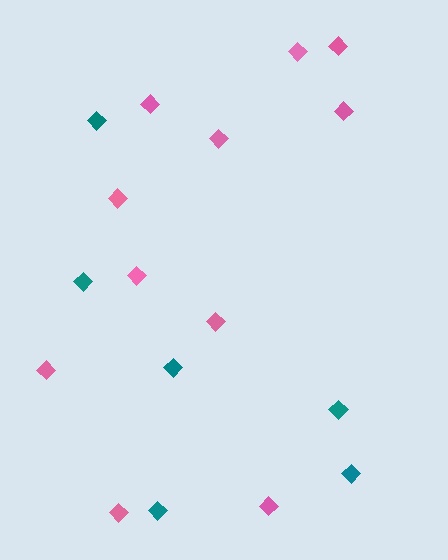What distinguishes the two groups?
There are 2 groups: one group of pink diamonds (11) and one group of teal diamonds (6).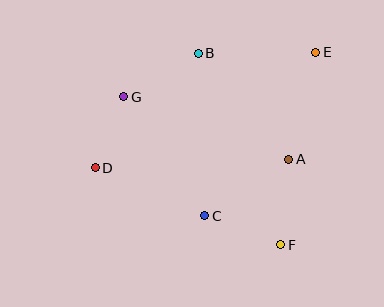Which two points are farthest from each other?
Points D and E are farthest from each other.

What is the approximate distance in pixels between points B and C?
The distance between B and C is approximately 163 pixels.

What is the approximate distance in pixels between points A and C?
The distance between A and C is approximately 101 pixels.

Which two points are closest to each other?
Points D and G are closest to each other.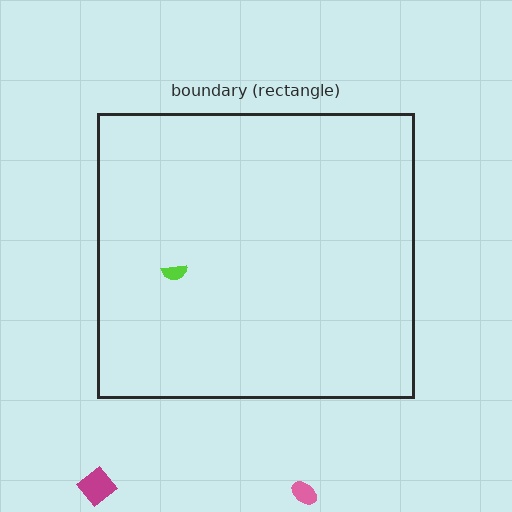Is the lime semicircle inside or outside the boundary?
Inside.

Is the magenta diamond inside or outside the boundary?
Outside.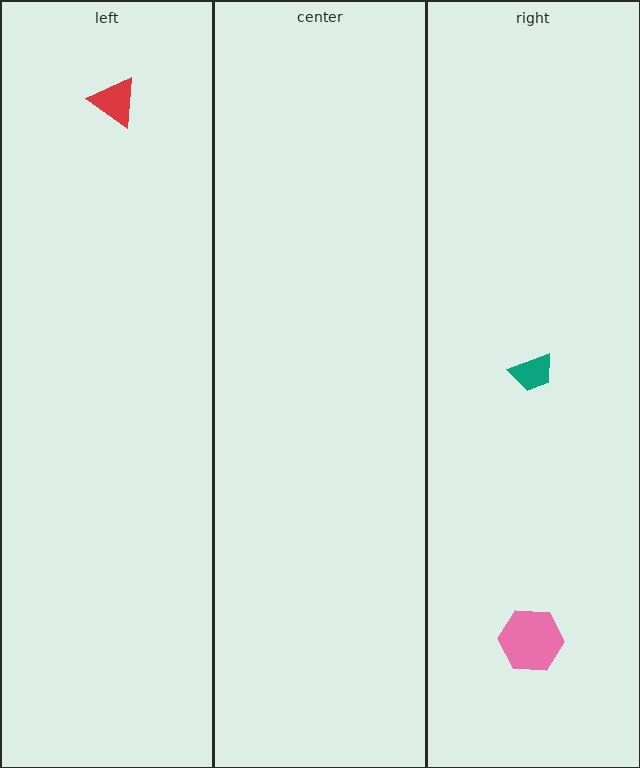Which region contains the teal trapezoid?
The right region.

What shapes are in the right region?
The teal trapezoid, the pink hexagon.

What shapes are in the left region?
The red triangle.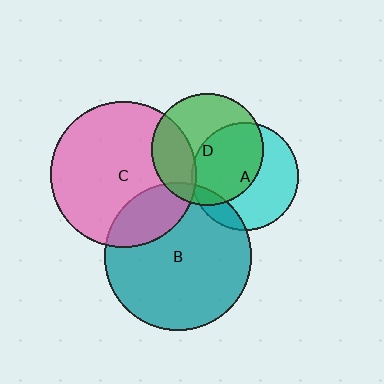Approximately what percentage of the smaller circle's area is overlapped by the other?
Approximately 50%.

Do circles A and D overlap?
Yes.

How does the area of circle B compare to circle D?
Approximately 1.7 times.